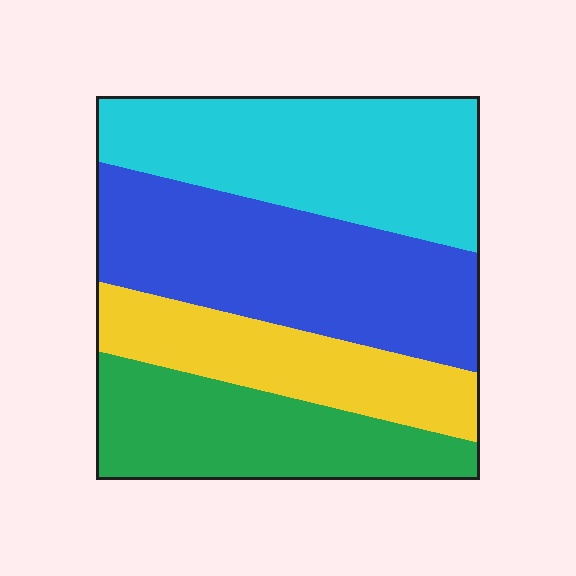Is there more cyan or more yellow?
Cyan.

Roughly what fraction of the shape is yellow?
Yellow takes up about one sixth (1/6) of the shape.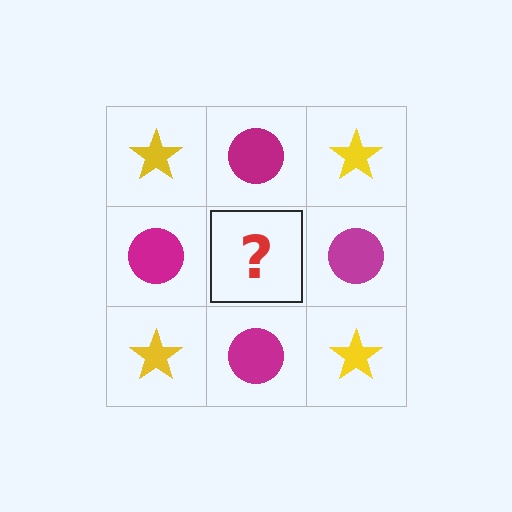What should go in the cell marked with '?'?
The missing cell should contain a yellow star.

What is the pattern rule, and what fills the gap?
The rule is that it alternates yellow star and magenta circle in a checkerboard pattern. The gap should be filled with a yellow star.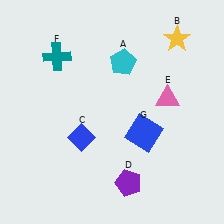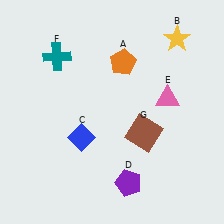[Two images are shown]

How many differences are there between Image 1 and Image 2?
There are 2 differences between the two images.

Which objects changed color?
A changed from cyan to orange. G changed from blue to brown.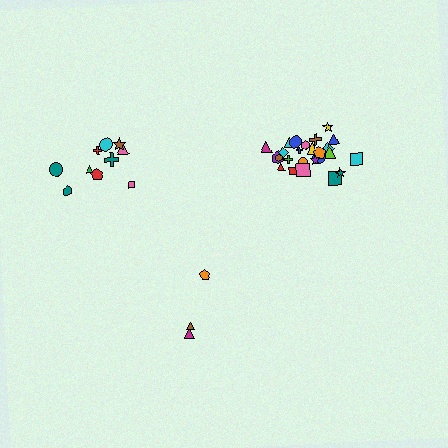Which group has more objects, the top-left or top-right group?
The top-right group.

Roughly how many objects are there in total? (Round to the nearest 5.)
Roughly 40 objects in total.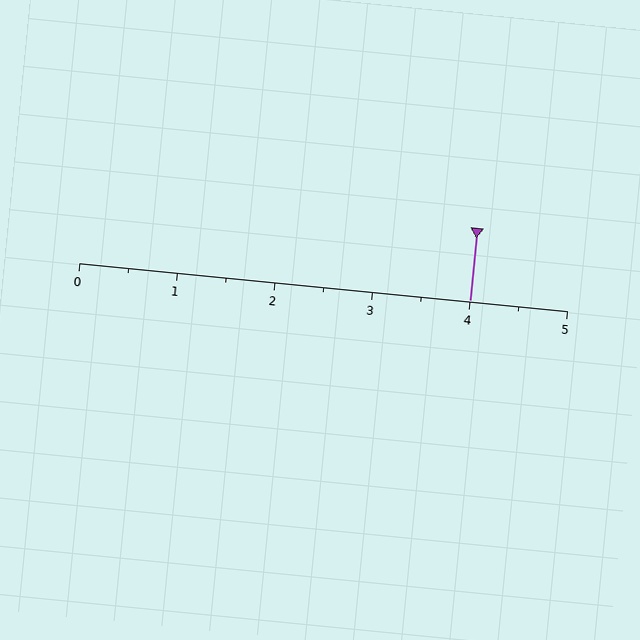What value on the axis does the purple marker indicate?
The marker indicates approximately 4.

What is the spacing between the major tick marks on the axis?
The major ticks are spaced 1 apart.